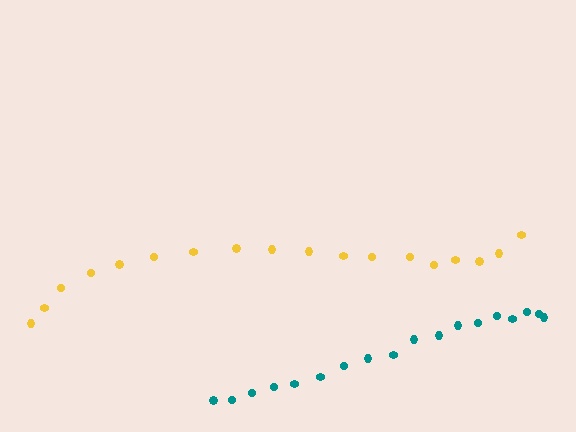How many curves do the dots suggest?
There are 2 distinct paths.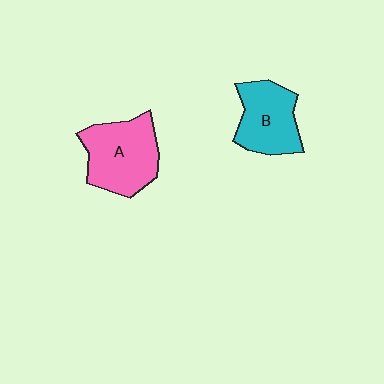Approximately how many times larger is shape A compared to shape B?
Approximately 1.2 times.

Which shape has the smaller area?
Shape B (cyan).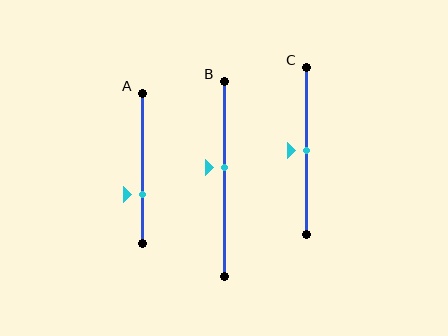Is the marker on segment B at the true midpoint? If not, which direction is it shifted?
No, the marker on segment B is shifted upward by about 6% of the segment length.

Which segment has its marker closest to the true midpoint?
Segment C has its marker closest to the true midpoint.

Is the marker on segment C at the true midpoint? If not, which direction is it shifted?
Yes, the marker on segment C is at the true midpoint.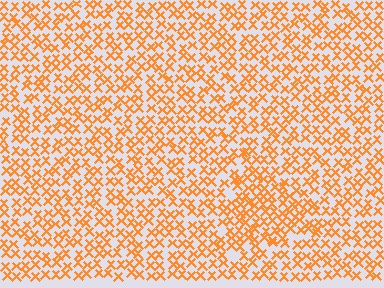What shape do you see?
I see a triangle.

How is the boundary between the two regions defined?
The boundary is defined by a change in element density (approximately 1.4x ratio). All elements are the same color, size, and shape.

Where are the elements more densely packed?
The elements are more densely packed inside the triangle boundary.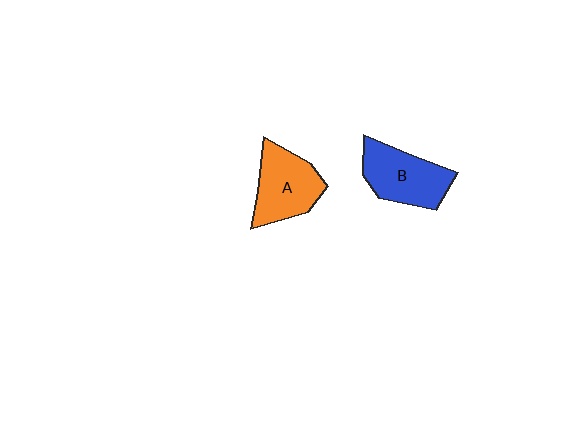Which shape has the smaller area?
Shape A (orange).